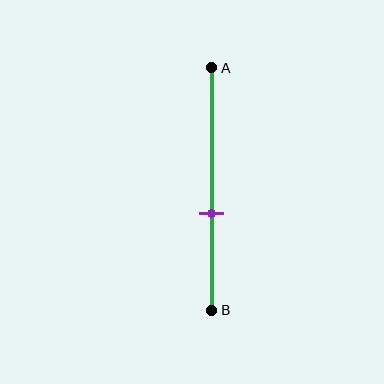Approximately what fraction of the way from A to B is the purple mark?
The purple mark is approximately 60% of the way from A to B.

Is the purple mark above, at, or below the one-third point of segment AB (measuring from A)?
The purple mark is below the one-third point of segment AB.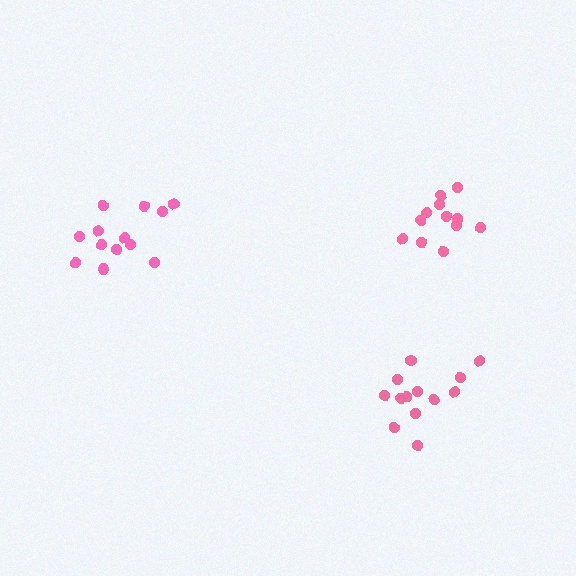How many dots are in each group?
Group 1: 12 dots, Group 2: 13 dots, Group 3: 13 dots (38 total).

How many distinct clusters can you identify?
There are 3 distinct clusters.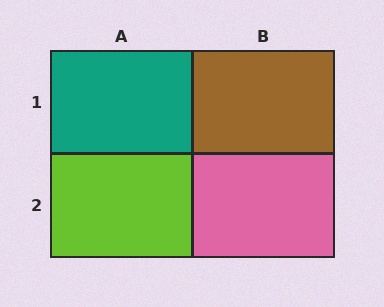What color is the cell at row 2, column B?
Pink.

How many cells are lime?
1 cell is lime.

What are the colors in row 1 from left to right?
Teal, brown.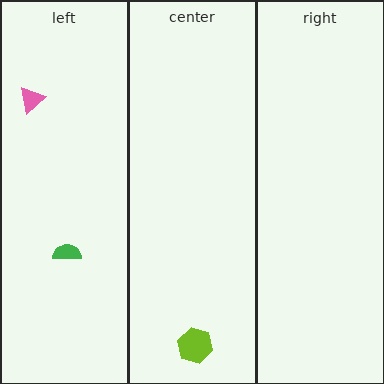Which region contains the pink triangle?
The left region.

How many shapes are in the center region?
1.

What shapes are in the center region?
The lime hexagon.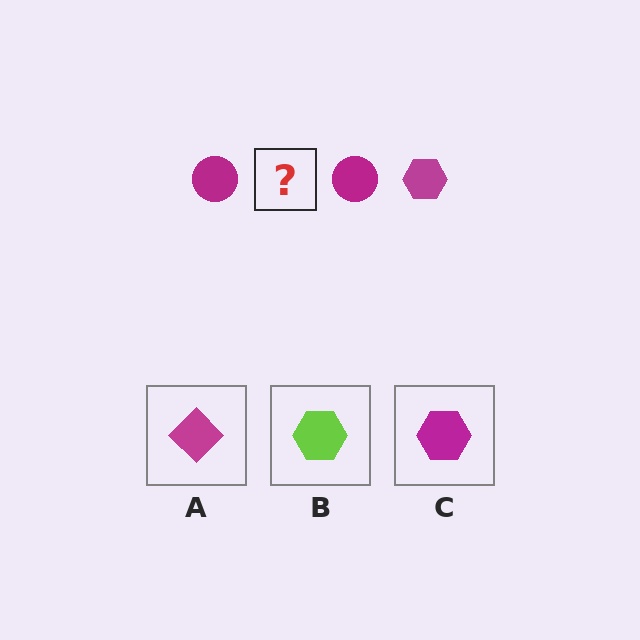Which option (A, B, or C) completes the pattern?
C.